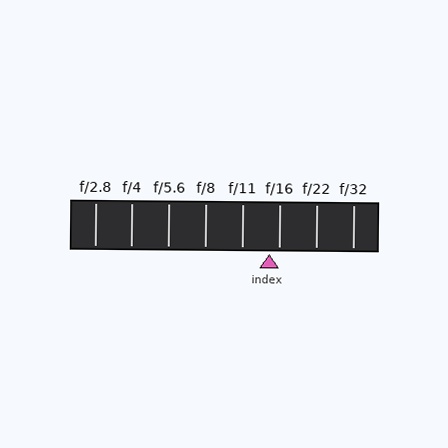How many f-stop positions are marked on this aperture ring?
There are 8 f-stop positions marked.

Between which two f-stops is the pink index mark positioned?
The index mark is between f/11 and f/16.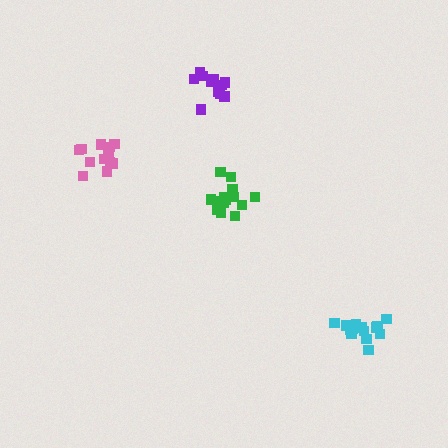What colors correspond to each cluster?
The clusters are colored: green, purple, cyan, pink.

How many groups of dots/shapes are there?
There are 4 groups.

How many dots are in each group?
Group 1: 14 dots, Group 2: 11 dots, Group 3: 15 dots, Group 4: 12 dots (52 total).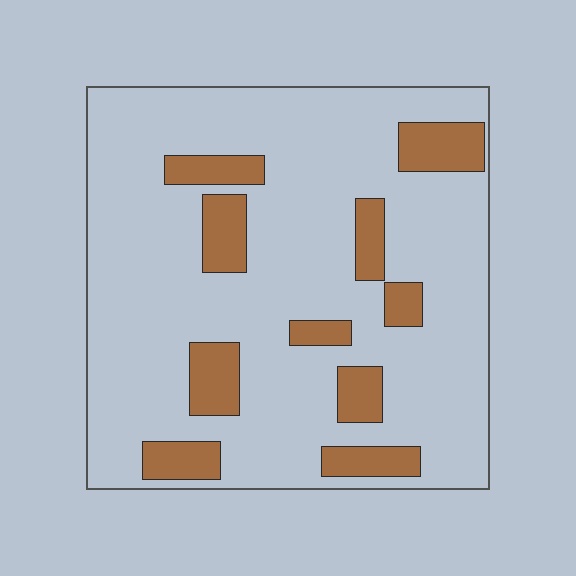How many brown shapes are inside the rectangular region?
10.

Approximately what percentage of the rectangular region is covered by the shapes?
Approximately 20%.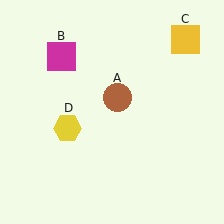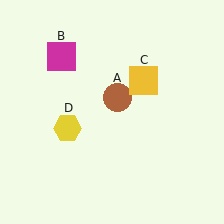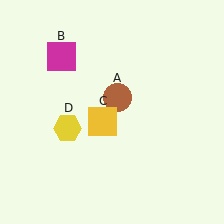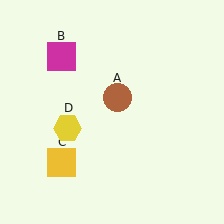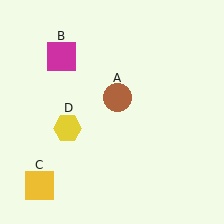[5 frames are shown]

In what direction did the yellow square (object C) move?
The yellow square (object C) moved down and to the left.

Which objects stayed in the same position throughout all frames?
Brown circle (object A) and magenta square (object B) and yellow hexagon (object D) remained stationary.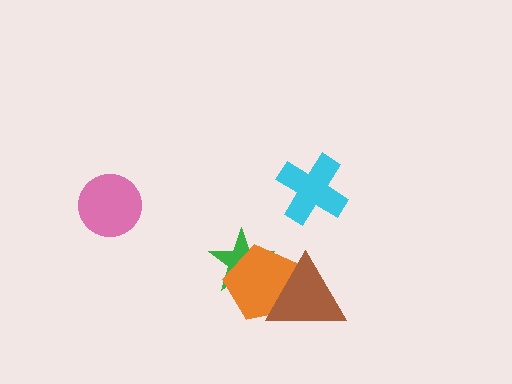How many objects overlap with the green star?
2 objects overlap with the green star.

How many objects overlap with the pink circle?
0 objects overlap with the pink circle.